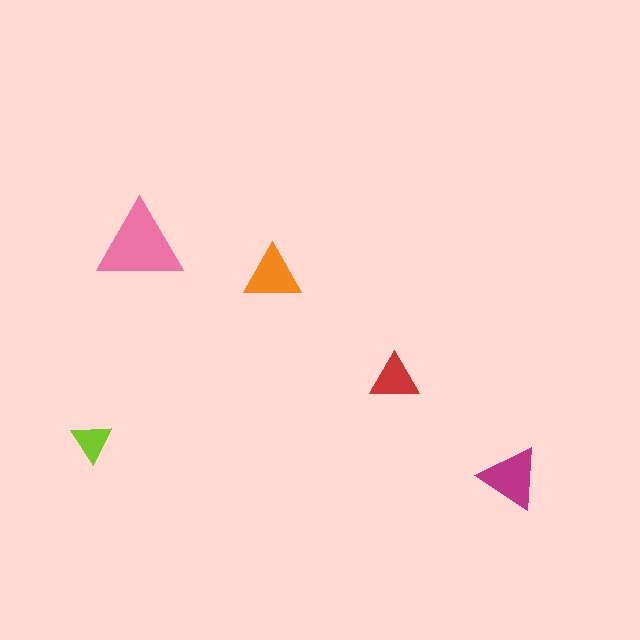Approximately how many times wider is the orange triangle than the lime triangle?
About 1.5 times wider.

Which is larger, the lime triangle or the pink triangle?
The pink one.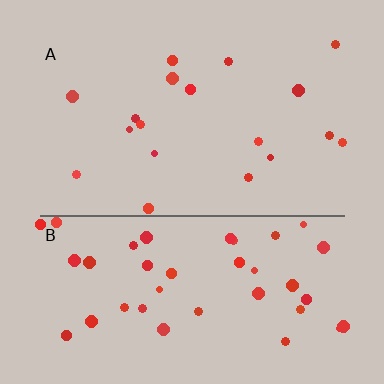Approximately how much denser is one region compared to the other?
Approximately 2.2× — region B over region A.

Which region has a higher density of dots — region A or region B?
B (the bottom).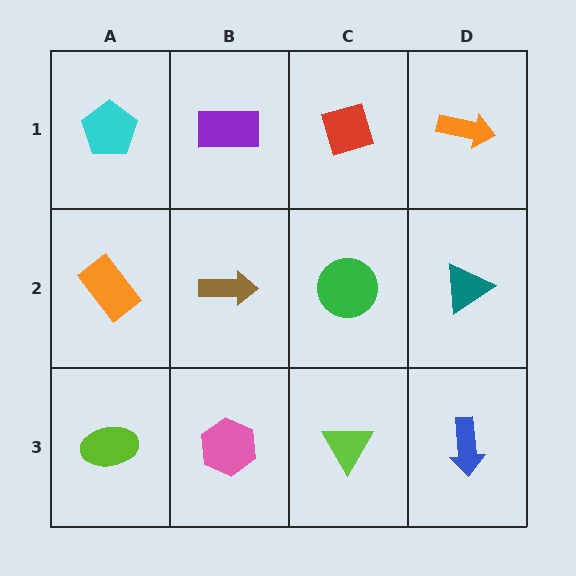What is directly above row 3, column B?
A brown arrow.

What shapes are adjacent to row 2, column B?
A purple rectangle (row 1, column B), a pink hexagon (row 3, column B), an orange rectangle (row 2, column A), a green circle (row 2, column C).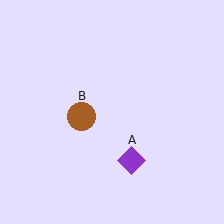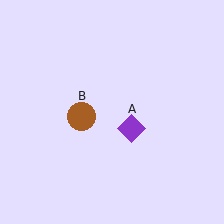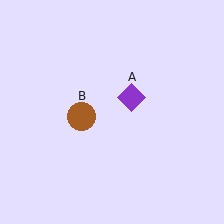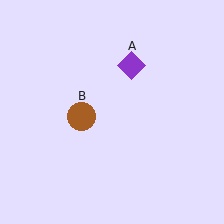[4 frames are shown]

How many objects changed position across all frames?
1 object changed position: purple diamond (object A).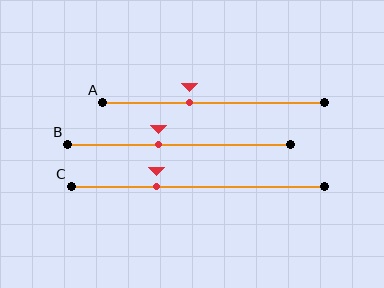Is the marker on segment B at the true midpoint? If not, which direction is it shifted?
No, the marker on segment B is shifted to the left by about 9% of the segment length.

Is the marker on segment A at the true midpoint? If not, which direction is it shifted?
No, the marker on segment A is shifted to the left by about 11% of the segment length.